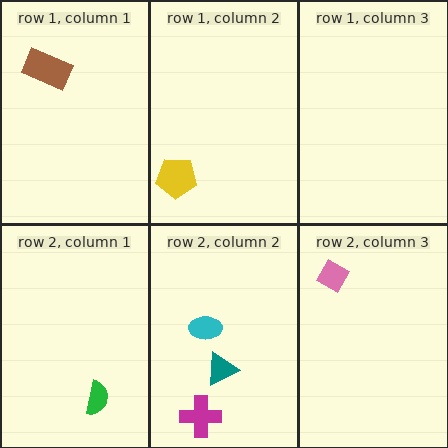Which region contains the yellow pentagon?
The row 1, column 2 region.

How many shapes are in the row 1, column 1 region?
1.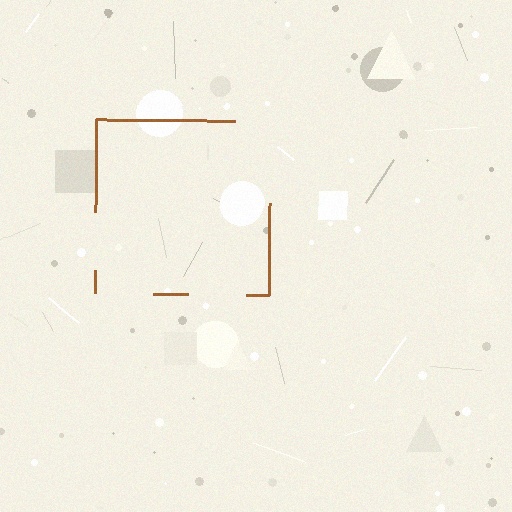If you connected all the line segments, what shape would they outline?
They would outline a square.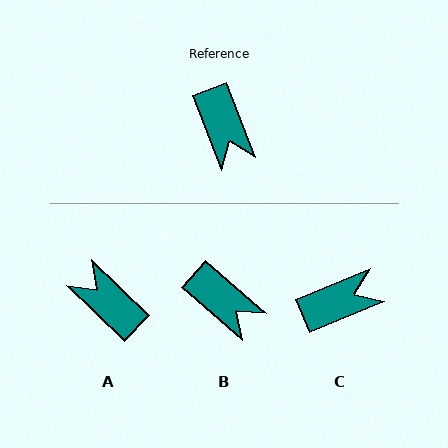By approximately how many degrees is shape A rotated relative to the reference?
Approximately 155 degrees clockwise.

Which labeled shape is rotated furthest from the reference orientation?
A, about 155 degrees away.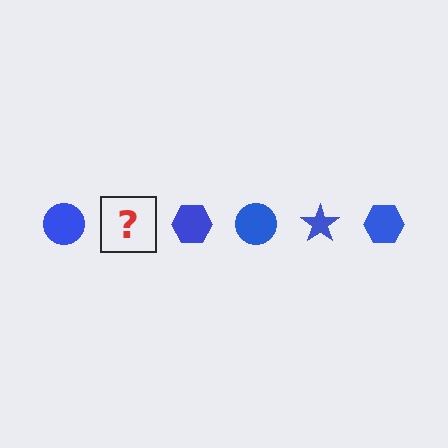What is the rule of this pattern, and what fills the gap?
The rule is that the pattern cycles through circle, star, hexagon shapes in blue. The gap should be filled with a blue star.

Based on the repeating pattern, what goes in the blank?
The blank should be a blue star.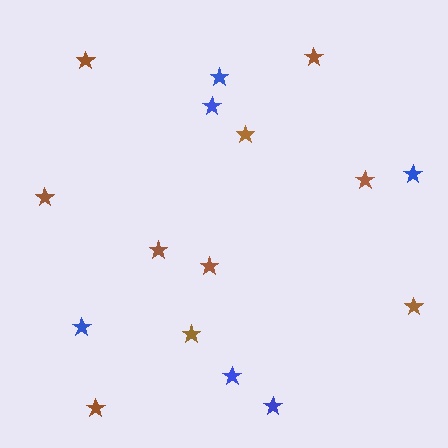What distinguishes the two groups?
There are 2 groups: one group of brown stars (10) and one group of blue stars (6).